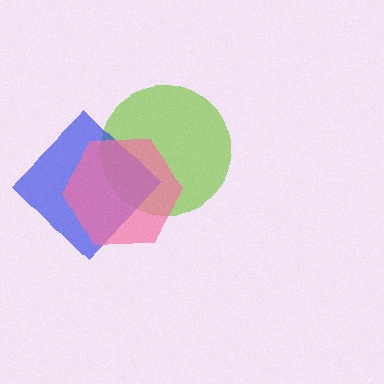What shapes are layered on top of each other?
The layered shapes are: a lime circle, a blue diamond, a pink hexagon.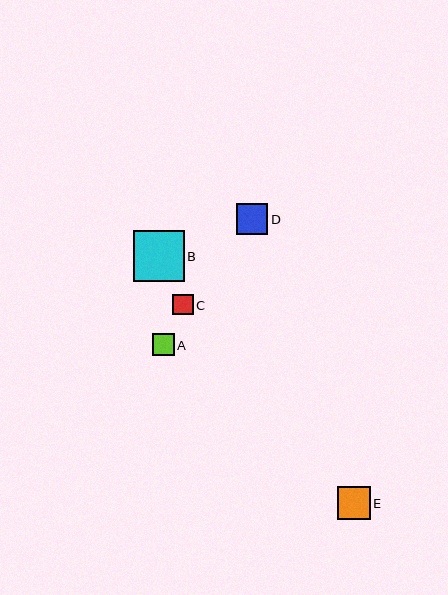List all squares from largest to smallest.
From largest to smallest: B, E, D, A, C.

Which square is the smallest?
Square C is the smallest with a size of approximately 21 pixels.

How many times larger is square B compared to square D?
Square B is approximately 1.6 times the size of square D.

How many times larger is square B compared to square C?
Square B is approximately 2.5 times the size of square C.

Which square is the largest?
Square B is the largest with a size of approximately 51 pixels.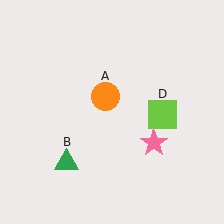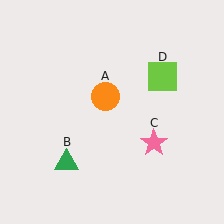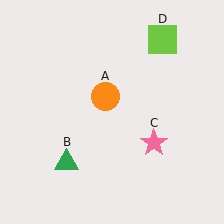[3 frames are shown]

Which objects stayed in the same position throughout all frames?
Orange circle (object A) and green triangle (object B) and pink star (object C) remained stationary.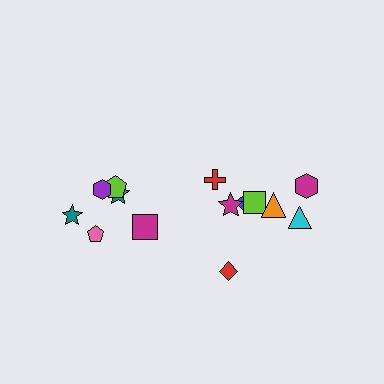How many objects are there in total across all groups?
There are 14 objects.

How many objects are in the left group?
There are 6 objects.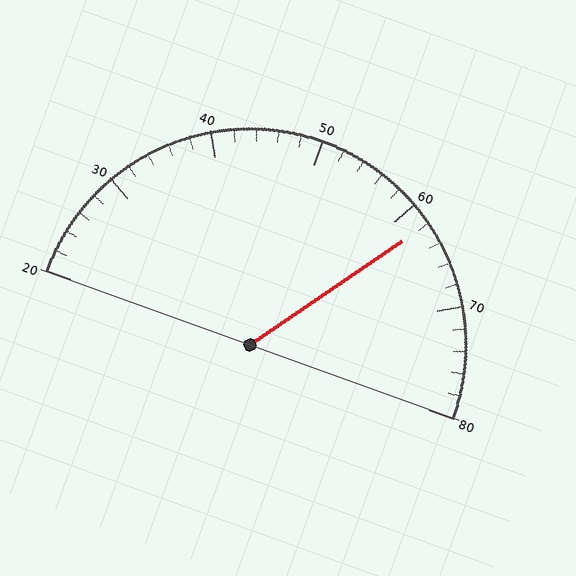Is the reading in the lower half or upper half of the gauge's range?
The reading is in the upper half of the range (20 to 80).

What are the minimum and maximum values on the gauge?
The gauge ranges from 20 to 80.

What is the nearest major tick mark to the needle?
The nearest major tick mark is 60.